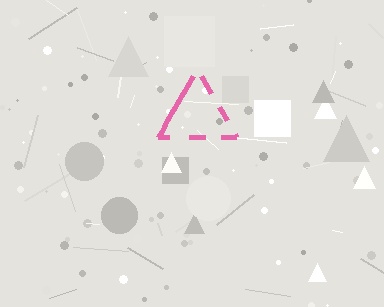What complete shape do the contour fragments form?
The contour fragments form a triangle.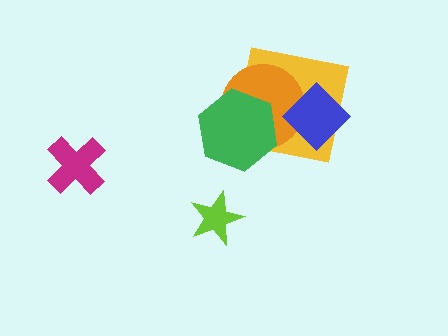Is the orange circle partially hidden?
Yes, it is partially covered by another shape.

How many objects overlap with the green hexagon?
2 objects overlap with the green hexagon.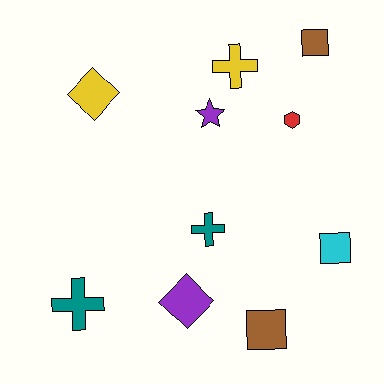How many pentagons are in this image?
There are no pentagons.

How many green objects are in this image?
There are no green objects.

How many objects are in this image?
There are 10 objects.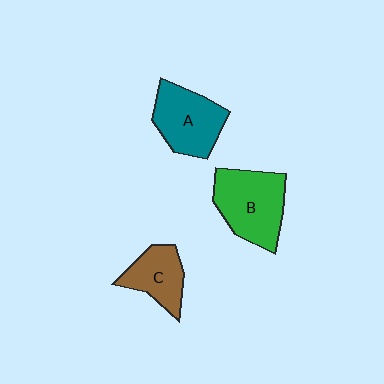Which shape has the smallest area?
Shape C (brown).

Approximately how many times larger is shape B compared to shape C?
Approximately 1.6 times.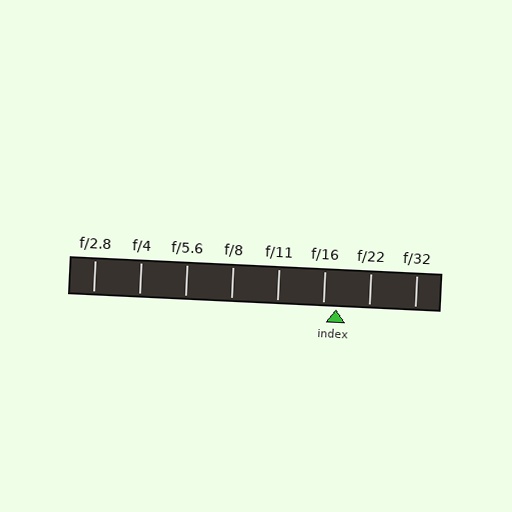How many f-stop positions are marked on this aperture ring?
There are 8 f-stop positions marked.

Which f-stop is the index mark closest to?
The index mark is closest to f/16.